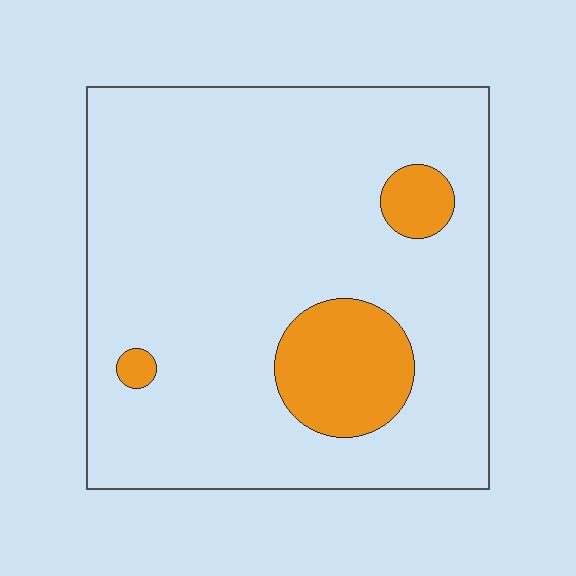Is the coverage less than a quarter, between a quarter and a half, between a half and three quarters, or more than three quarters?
Less than a quarter.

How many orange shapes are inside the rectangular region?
3.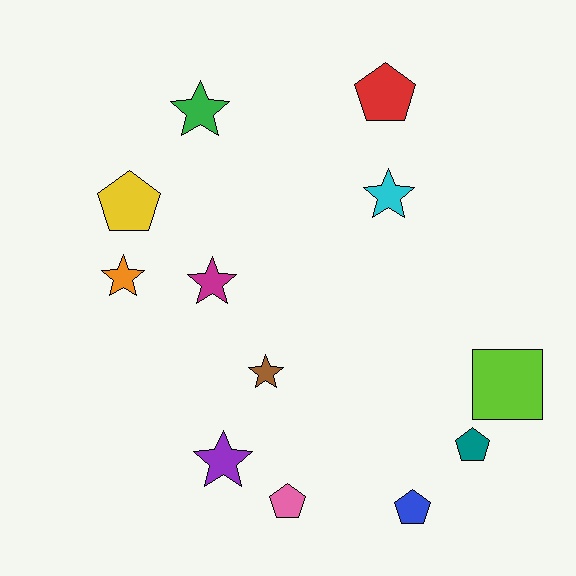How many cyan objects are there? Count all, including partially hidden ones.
There is 1 cyan object.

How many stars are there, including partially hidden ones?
There are 6 stars.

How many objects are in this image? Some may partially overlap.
There are 12 objects.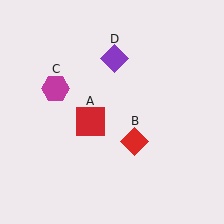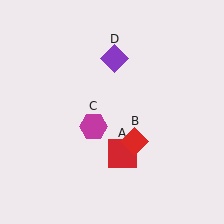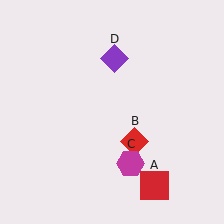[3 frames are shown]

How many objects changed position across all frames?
2 objects changed position: red square (object A), magenta hexagon (object C).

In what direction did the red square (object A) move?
The red square (object A) moved down and to the right.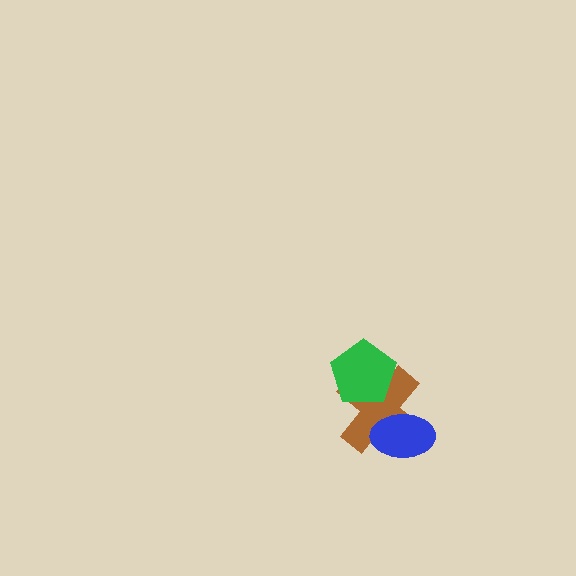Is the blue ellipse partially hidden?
No, no other shape covers it.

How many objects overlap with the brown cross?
2 objects overlap with the brown cross.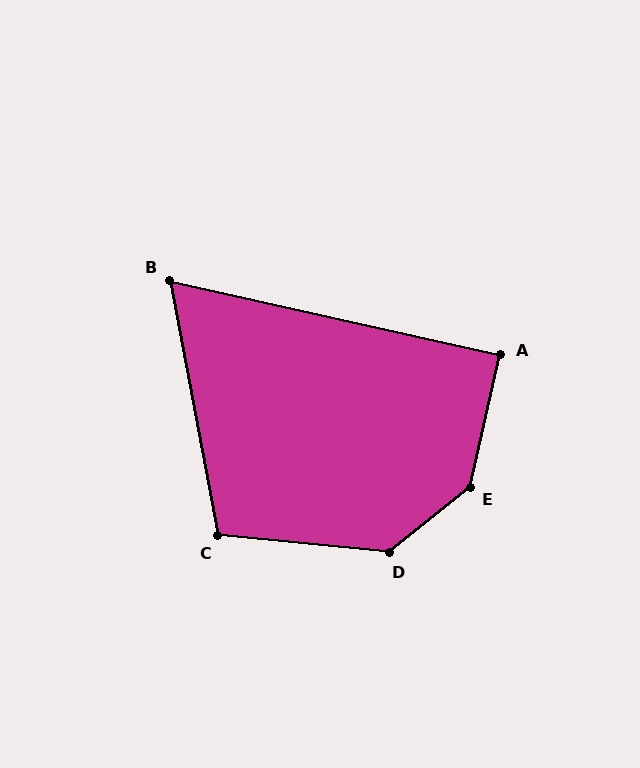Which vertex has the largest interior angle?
E, at approximately 142 degrees.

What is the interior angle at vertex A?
Approximately 90 degrees (approximately right).